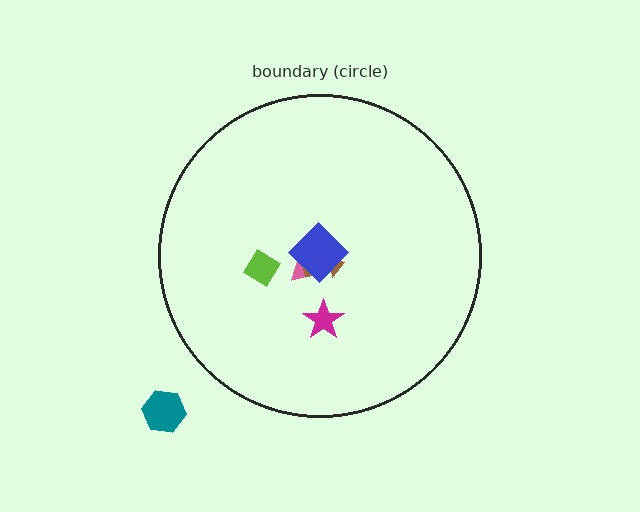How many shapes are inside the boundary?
5 inside, 1 outside.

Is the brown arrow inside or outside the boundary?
Inside.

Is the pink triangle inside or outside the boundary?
Inside.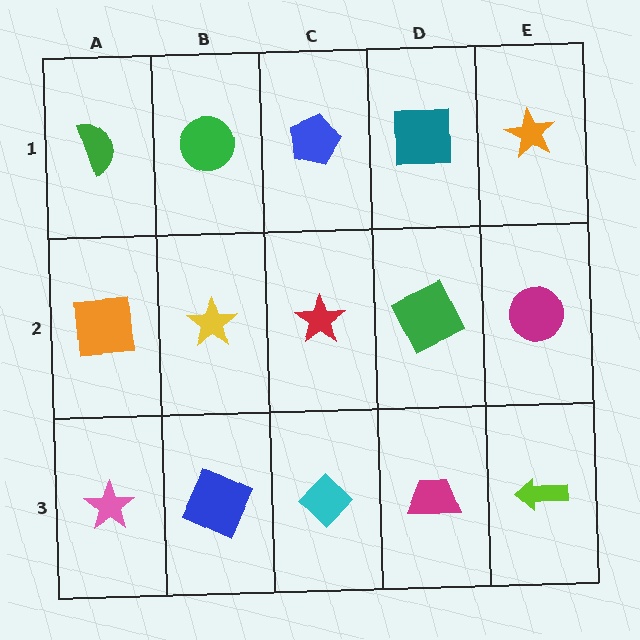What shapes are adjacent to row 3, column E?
A magenta circle (row 2, column E), a magenta trapezoid (row 3, column D).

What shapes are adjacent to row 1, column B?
A yellow star (row 2, column B), a green semicircle (row 1, column A), a blue pentagon (row 1, column C).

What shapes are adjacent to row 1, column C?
A red star (row 2, column C), a green circle (row 1, column B), a teal square (row 1, column D).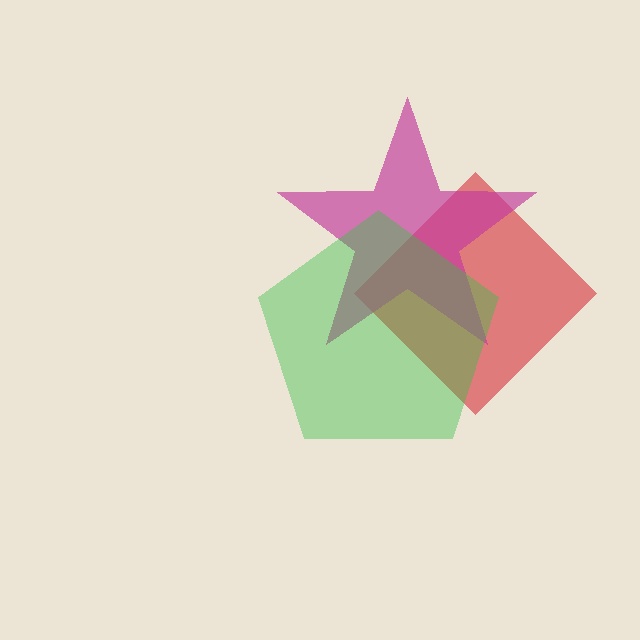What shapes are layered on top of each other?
The layered shapes are: a red diamond, a magenta star, a green pentagon.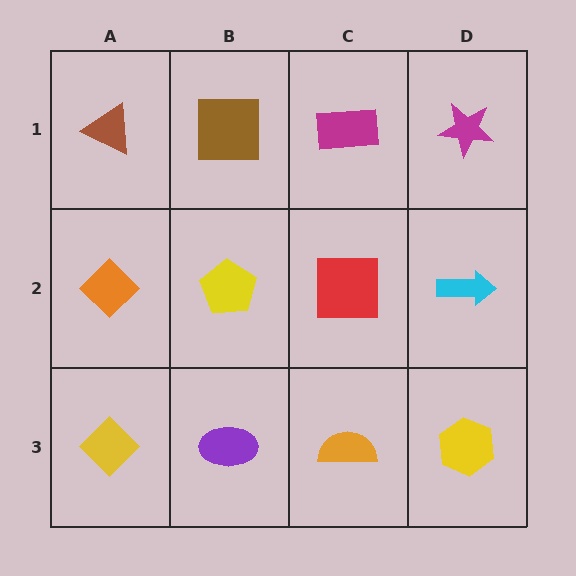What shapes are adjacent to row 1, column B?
A yellow pentagon (row 2, column B), a brown triangle (row 1, column A), a magenta rectangle (row 1, column C).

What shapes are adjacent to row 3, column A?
An orange diamond (row 2, column A), a purple ellipse (row 3, column B).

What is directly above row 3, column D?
A cyan arrow.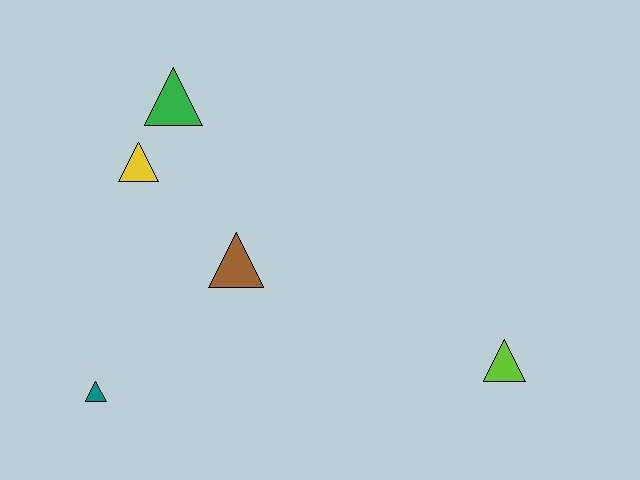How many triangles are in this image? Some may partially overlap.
There are 5 triangles.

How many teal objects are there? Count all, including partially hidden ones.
There is 1 teal object.